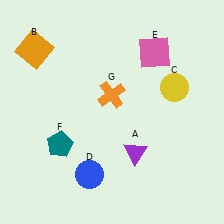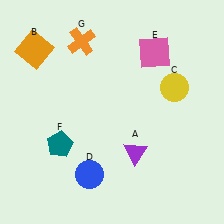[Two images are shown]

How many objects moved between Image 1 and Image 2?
1 object moved between the two images.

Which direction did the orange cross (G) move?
The orange cross (G) moved up.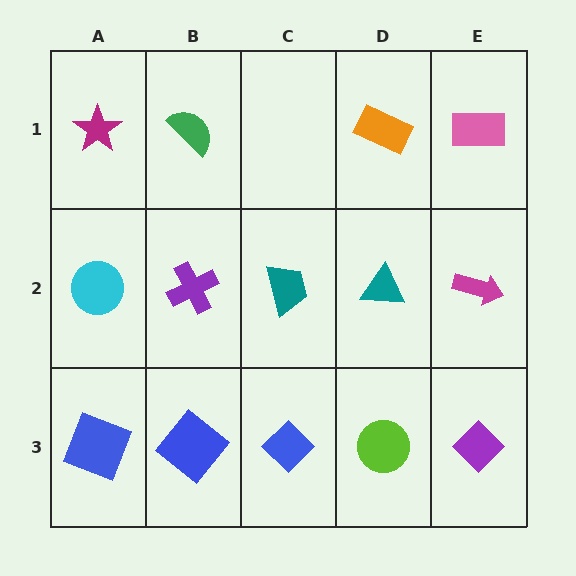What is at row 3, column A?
A blue square.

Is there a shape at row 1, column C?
No, that cell is empty.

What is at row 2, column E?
A magenta arrow.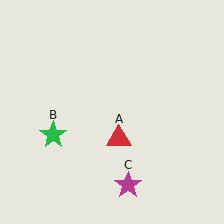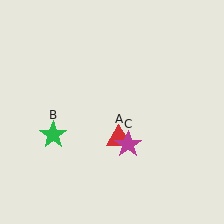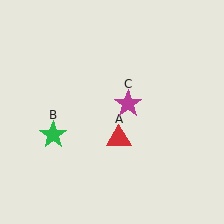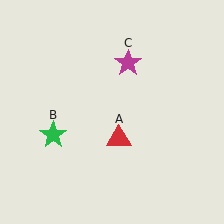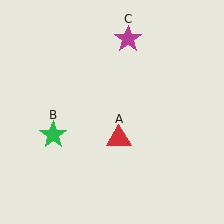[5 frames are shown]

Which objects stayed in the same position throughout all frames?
Red triangle (object A) and green star (object B) remained stationary.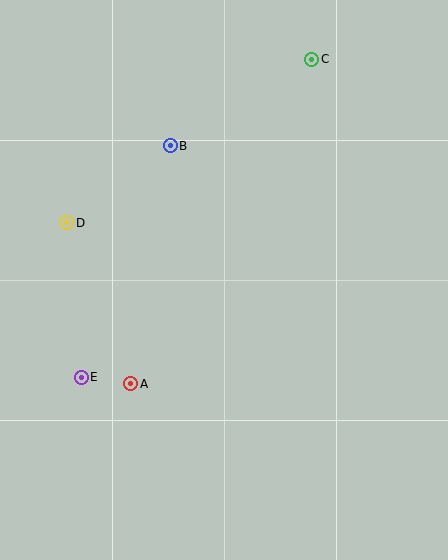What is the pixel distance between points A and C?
The distance between A and C is 372 pixels.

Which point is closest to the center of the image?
Point A at (131, 384) is closest to the center.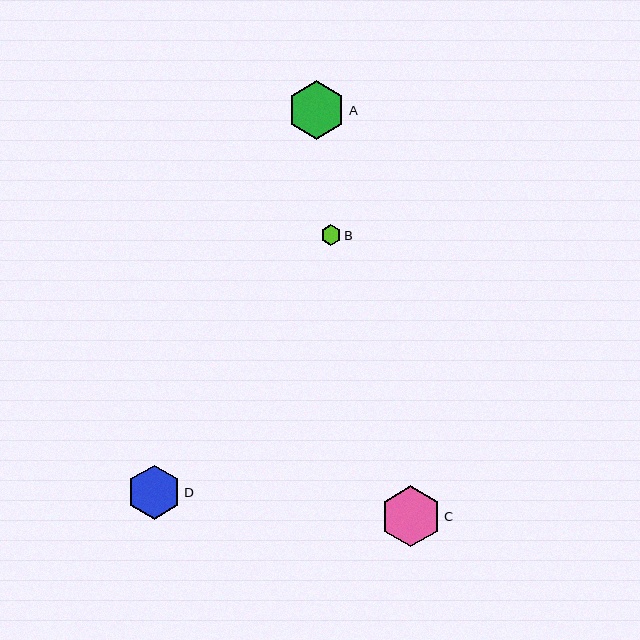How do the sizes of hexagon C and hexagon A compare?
Hexagon C and hexagon A are approximately the same size.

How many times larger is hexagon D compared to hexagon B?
Hexagon D is approximately 2.6 times the size of hexagon B.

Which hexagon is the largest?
Hexagon C is the largest with a size of approximately 61 pixels.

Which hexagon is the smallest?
Hexagon B is the smallest with a size of approximately 21 pixels.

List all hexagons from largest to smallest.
From largest to smallest: C, A, D, B.